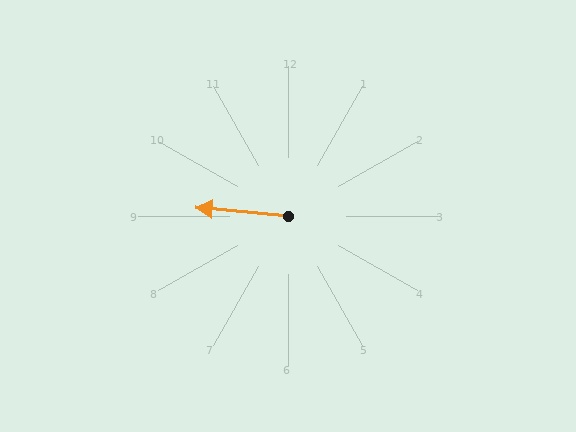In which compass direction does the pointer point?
West.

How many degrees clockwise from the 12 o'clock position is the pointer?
Approximately 275 degrees.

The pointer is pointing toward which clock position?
Roughly 9 o'clock.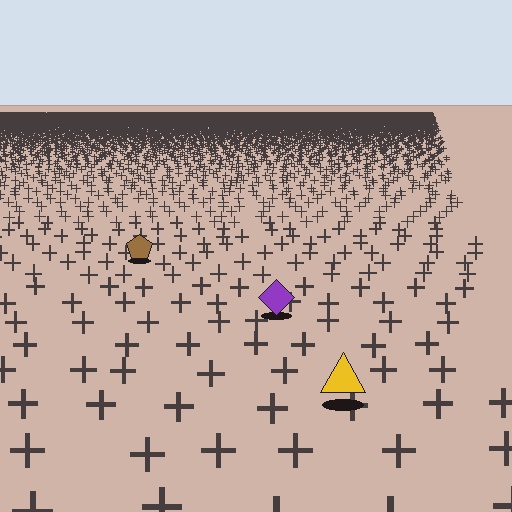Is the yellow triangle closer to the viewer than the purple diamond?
Yes. The yellow triangle is closer — you can tell from the texture gradient: the ground texture is coarser near it.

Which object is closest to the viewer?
The yellow triangle is closest. The texture marks near it are larger and more spread out.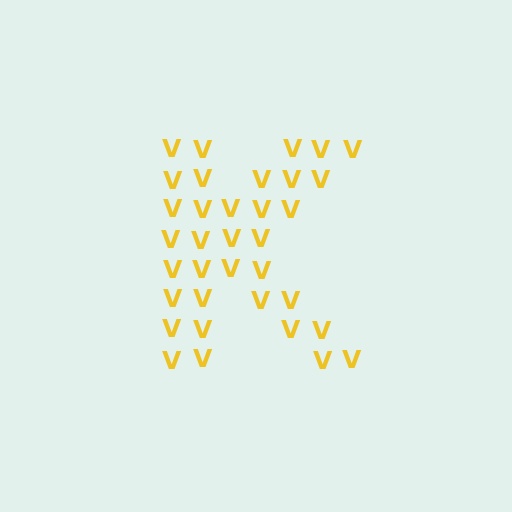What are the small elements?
The small elements are letter V's.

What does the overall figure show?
The overall figure shows the letter K.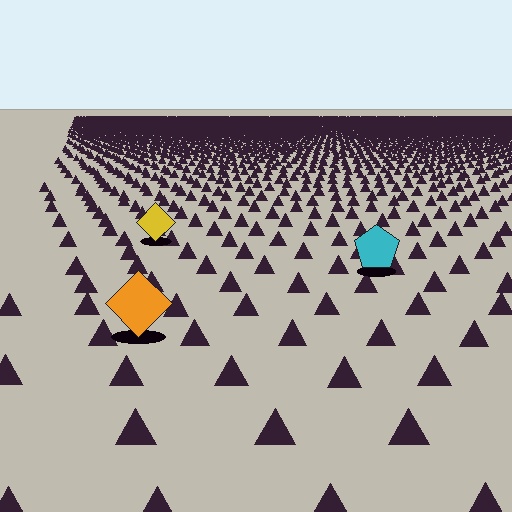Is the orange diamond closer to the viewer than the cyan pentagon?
Yes. The orange diamond is closer — you can tell from the texture gradient: the ground texture is coarser near it.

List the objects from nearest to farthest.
From nearest to farthest: the orange diamond, the cyan pentagon, the yellow diamond.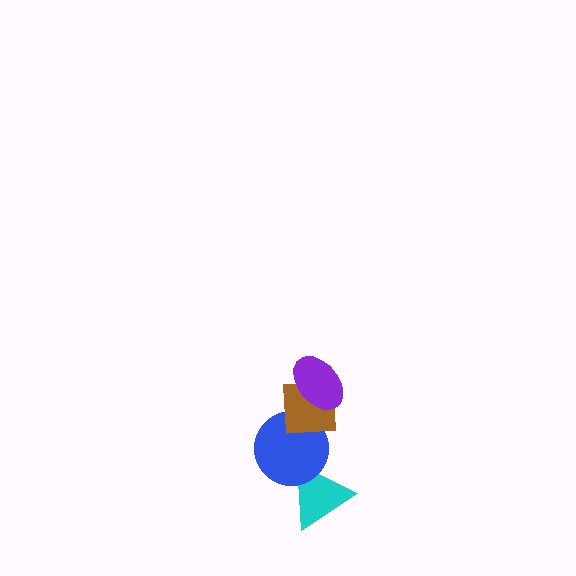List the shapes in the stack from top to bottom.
From top to bottom: the purple ellipse, the brown square, the blue circle, the cyan triangle.